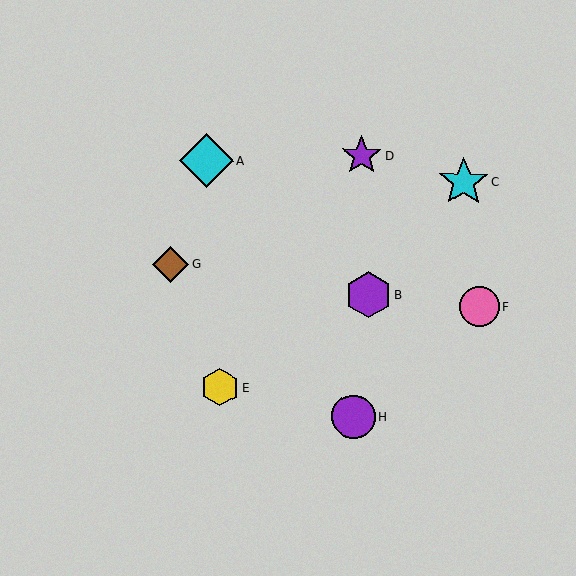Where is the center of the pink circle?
The center of the pink circle is at (479, 307).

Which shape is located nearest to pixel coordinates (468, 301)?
The pink circle (labeled F) at (479, 307) is nearest to that location.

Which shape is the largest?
The cyan diamond (labeled A) is the largest.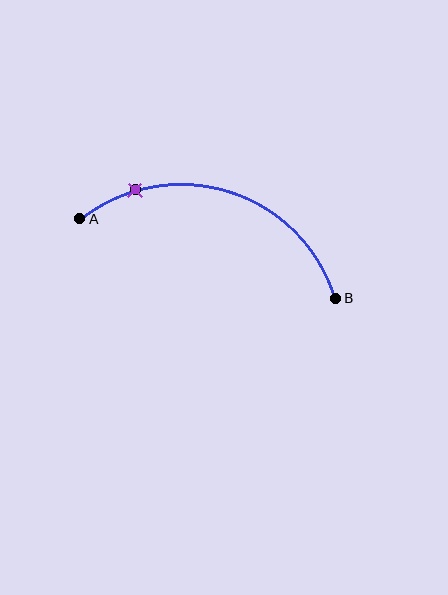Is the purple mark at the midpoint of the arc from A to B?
No. The purple mark lies on the arc but is closer to endpoint A. The arc midpoint would be at the point on the curve equidistant along the arc from both A and B.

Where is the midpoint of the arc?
The arc midpoint is the point on the curve farthest from the straight line joining A and B. It sits above that line.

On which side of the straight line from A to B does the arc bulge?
The arc bulges above the straight line connecting A and B.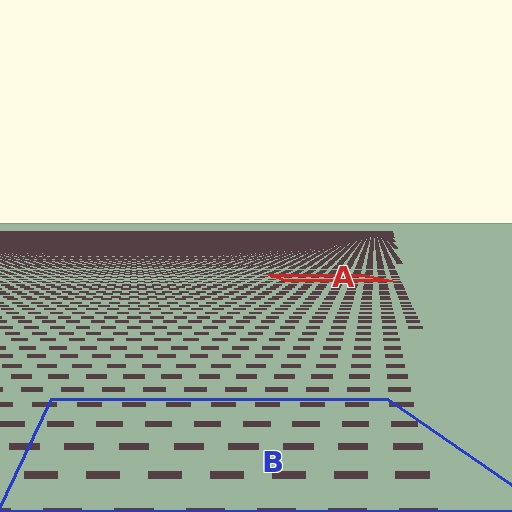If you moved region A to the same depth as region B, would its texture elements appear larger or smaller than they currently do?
They would appear larger. At a closer depth, the same texture elements are projected at a bigger on-screen size.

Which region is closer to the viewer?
Region B is closer. The texture elements there are larger and more spread out.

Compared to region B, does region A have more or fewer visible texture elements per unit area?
Region A has more texture elements per unit area — they are packed more densely because it is farther away.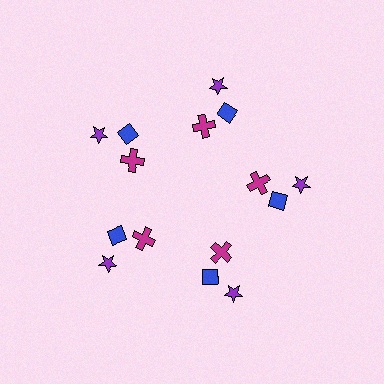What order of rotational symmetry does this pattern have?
This pattern has 5-fold rotational symmetry.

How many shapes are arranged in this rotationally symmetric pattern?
There are 15 shapes, arranged in 5 groups of 3.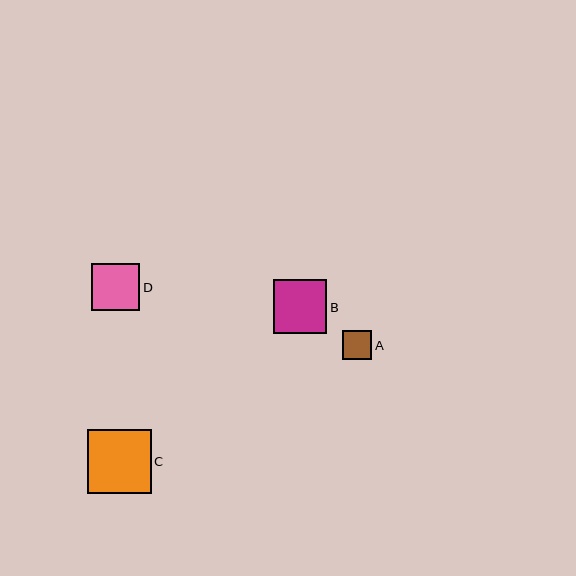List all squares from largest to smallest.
From largest to smallest: C, B, D, A.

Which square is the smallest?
Square A is the smallest with a size of approximately 30 pixels.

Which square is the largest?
Square C is the largest with a size of approximately 64 pixels.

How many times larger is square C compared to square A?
Square C is approximately 2.2 times the size of square A.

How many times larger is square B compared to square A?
Square B is approximately 1.8 times the size of square A.